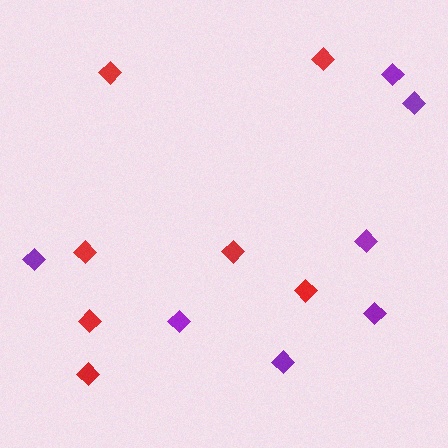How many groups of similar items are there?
There are 2 groups: one group of red diamonds (7) and one group of purple diamonds (7).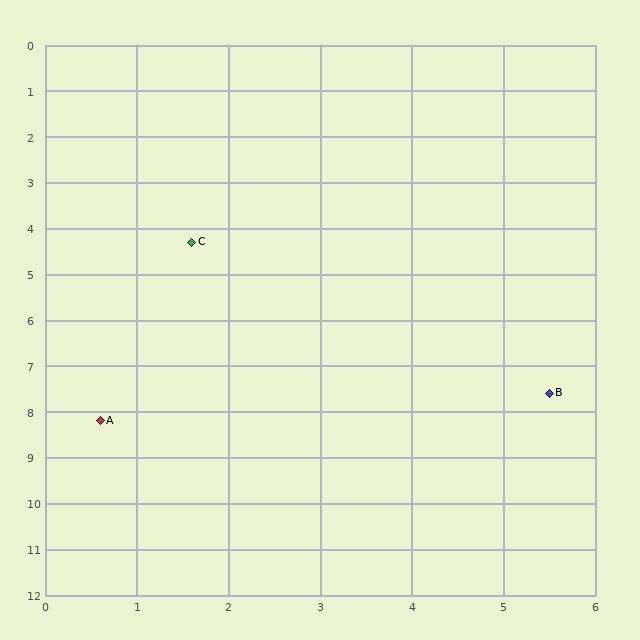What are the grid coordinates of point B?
Point B is at approximately (5.5, 7.6).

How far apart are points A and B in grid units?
Points A and B are about 4.9 grid units apart.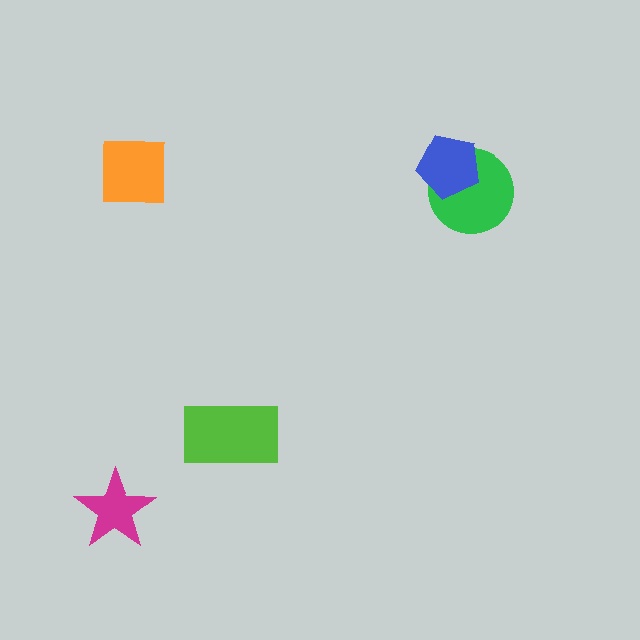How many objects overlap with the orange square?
0 objects overlap with the orange square.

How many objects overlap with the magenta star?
0 objects overlap with the magenta star.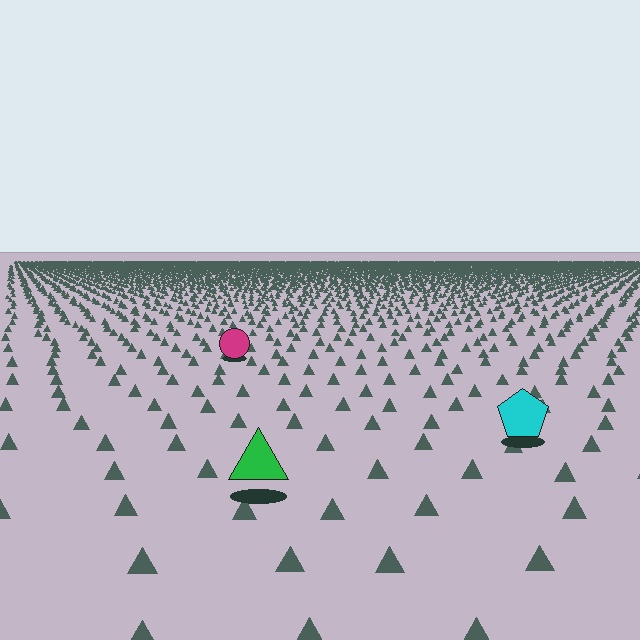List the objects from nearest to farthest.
From nearest to farthest: the green triangle, the cyan pentagon, the magenta circle.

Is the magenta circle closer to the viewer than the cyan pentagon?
No. The cyan pentagon is closer — you can tell from the texture gradient: the ground texture is coarser near it.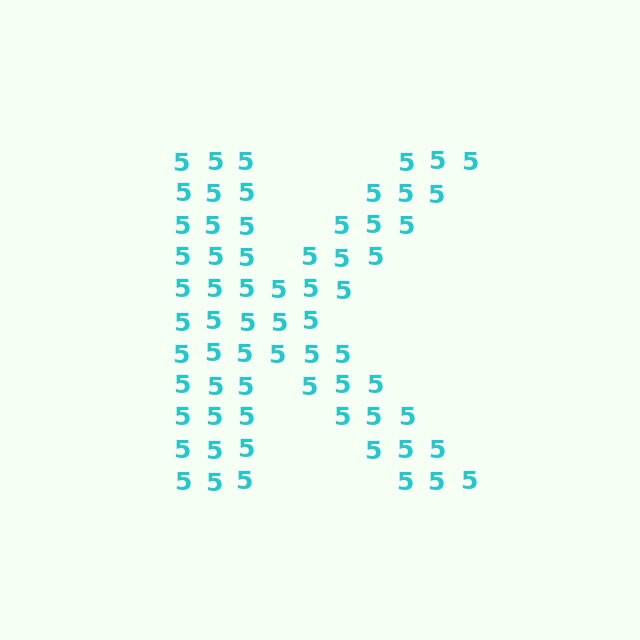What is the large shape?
The large shape is the letter K.